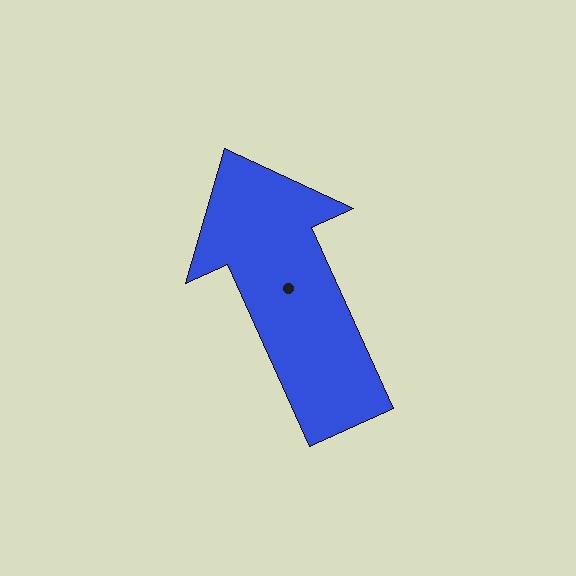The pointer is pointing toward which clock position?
Roughly 11 o'clock.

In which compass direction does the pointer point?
Northwest.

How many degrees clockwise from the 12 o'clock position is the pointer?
Approximately 336 degrees.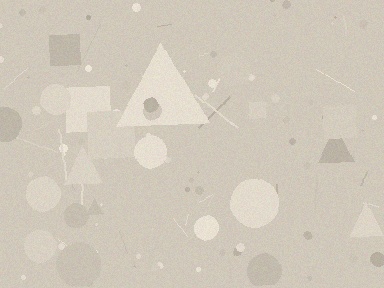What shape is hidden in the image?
A triangle is hidden in the image.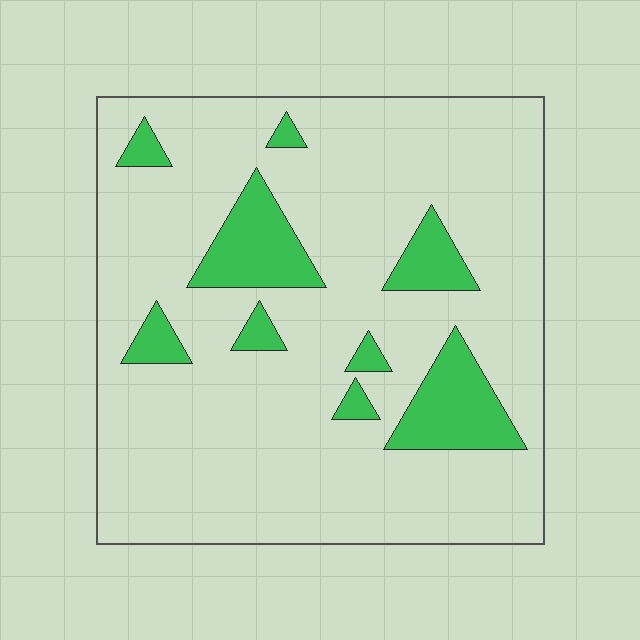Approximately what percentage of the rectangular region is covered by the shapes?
Approximately 15%.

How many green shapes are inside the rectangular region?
9.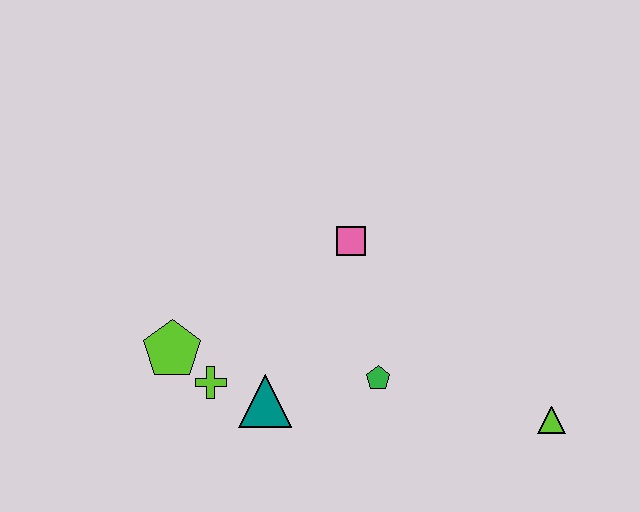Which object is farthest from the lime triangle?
The lime pentagon is farthest from the lime triangle.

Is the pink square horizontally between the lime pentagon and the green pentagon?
Yes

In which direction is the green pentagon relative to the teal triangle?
The green pentagon is to the right of the teal triangle.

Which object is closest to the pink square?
The green pentagon is closest to the pink square.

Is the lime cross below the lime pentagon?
Yes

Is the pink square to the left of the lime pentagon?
No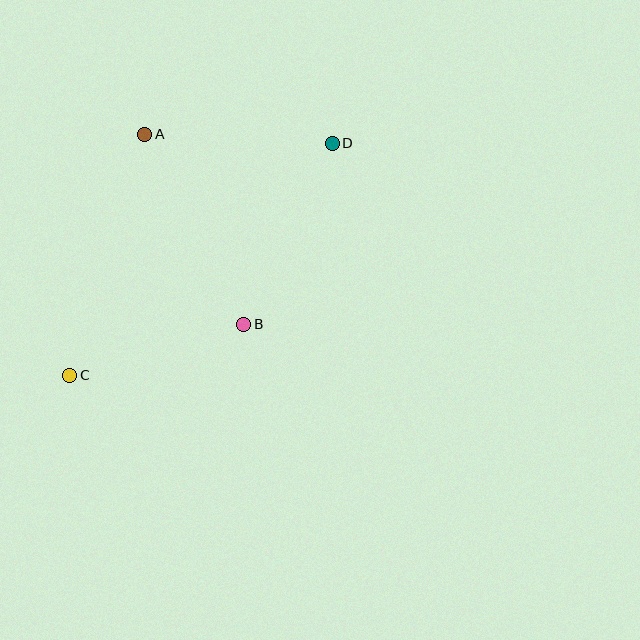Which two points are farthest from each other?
Points C and D are farthest from each other.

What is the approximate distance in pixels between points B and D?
The distance between B and D is approximately 202 pixels.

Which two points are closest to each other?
Points B and C are closest to each other.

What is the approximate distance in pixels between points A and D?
The distance between A and D is approximately 188 pixels.